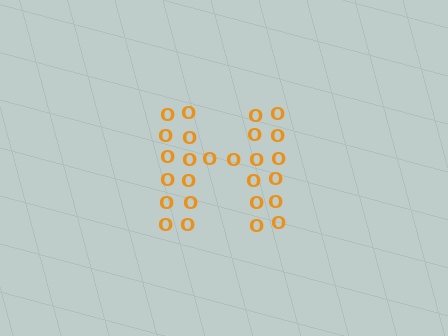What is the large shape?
The large shape is the letter H.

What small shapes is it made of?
It is made of small letter O's.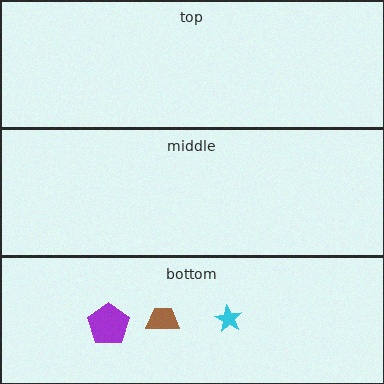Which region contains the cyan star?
The bottom region.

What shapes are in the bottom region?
The cyan star, the brown trapezoid, the purple pentagon.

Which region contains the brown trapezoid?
The bottom region.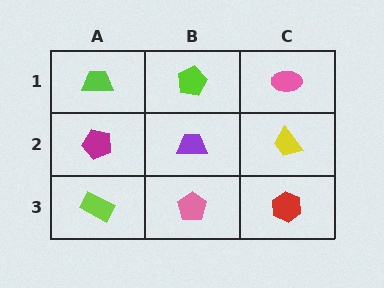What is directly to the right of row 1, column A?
A lime pentagon.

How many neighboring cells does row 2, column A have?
3.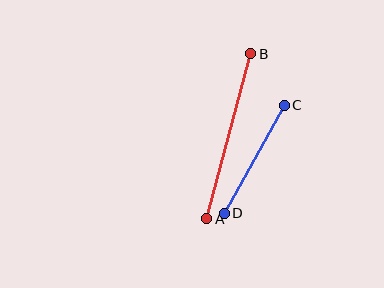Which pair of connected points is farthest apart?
Points A and B are farthest apart.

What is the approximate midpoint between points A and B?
The midpoint is at approximately (229, 136) pixels.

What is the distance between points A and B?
The distance is approximately 171 pixels.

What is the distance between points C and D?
The distance is approximately 123 pixels.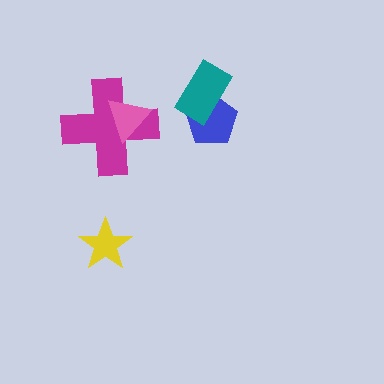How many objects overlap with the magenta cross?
1 object overlaps with the magenta cross.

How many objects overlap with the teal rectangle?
1 object overlaps with the teal rectangle.